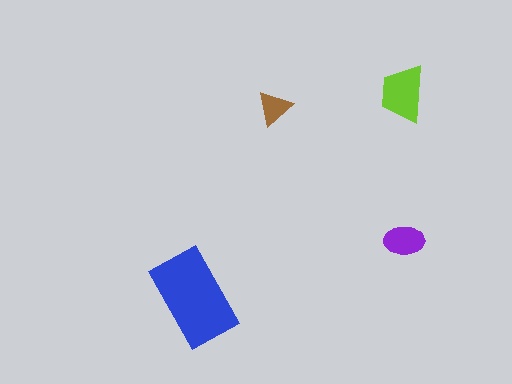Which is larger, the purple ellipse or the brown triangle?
The purple ellipse.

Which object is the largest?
The blue rectangle.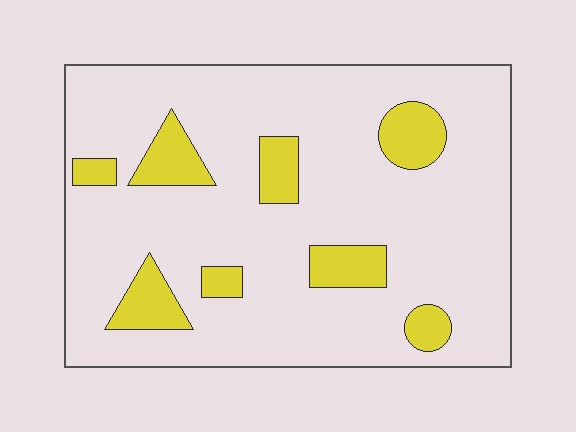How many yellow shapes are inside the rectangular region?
8.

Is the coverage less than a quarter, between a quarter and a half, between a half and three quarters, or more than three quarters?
Less than a quarter.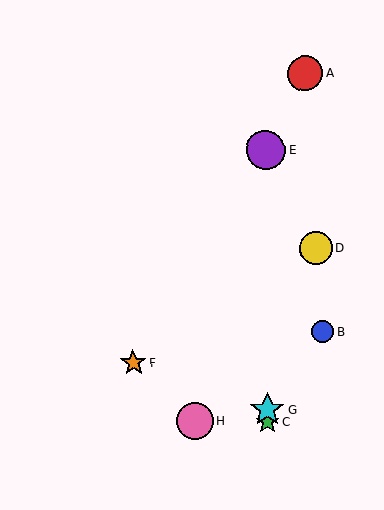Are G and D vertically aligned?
No, G is at x≈267 and D is at x≈316.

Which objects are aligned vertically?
Objects C, E, G are aligned vertically.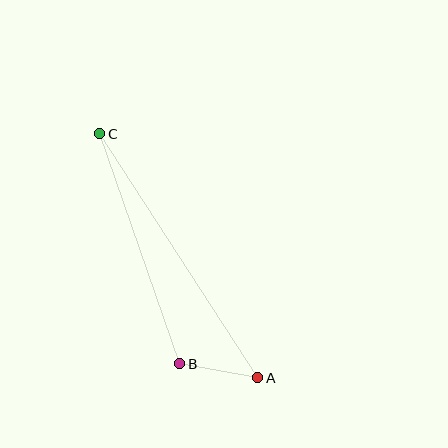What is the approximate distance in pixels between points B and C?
The distance between B and C is approximately 244 pixels.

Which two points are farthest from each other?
Points A and C are farthest from each other.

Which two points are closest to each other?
Points A and B are closest to each other.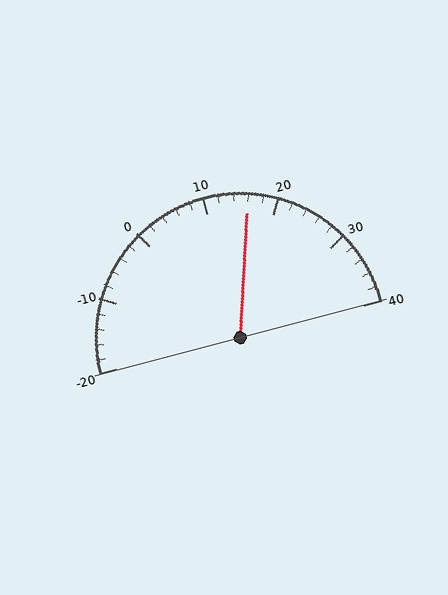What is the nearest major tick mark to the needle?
The nearest major tick mark is 20.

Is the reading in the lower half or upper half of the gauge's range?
The reading is in the upper half of the range (-20 to 40).